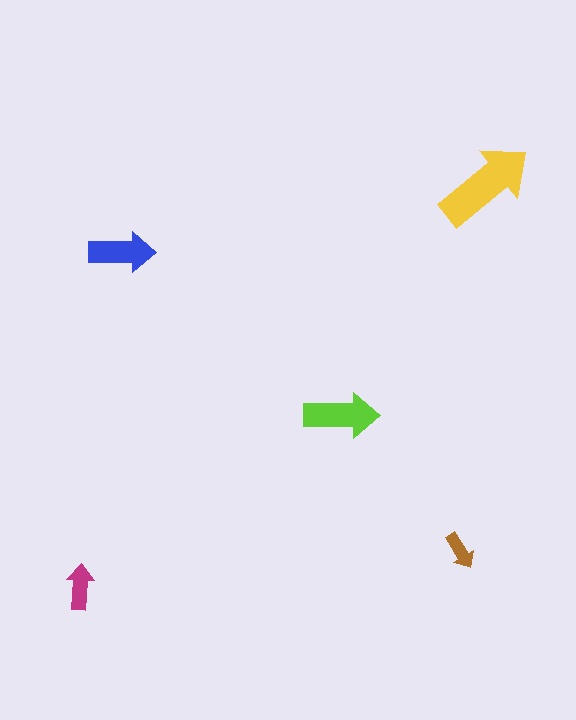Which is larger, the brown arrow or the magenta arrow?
The magenta one.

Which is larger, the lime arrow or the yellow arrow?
The yellow one.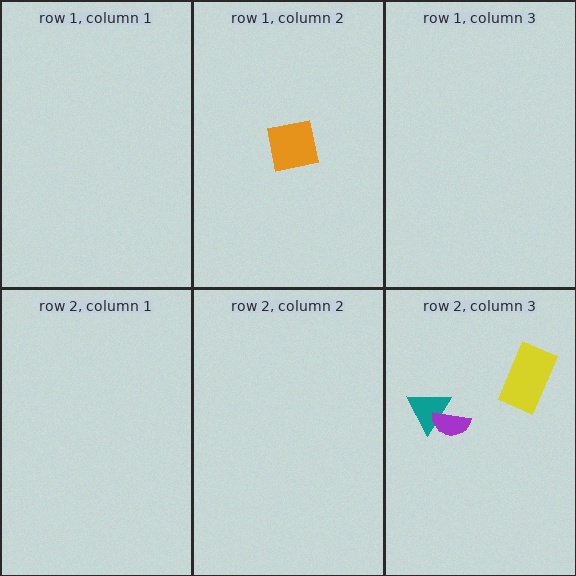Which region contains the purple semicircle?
The row 2, column 3 region.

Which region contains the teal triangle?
The row 2, column 3 region.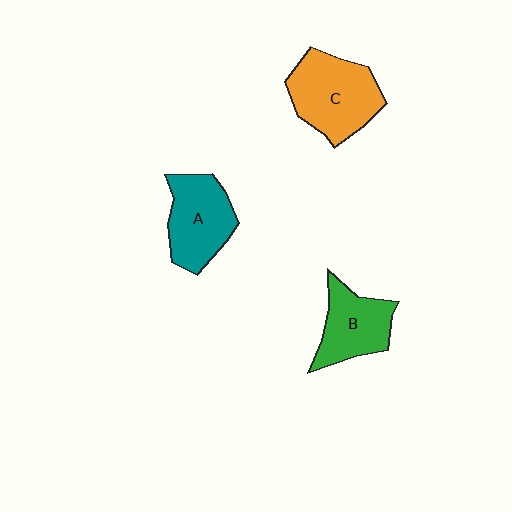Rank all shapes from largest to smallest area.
From largest to smallest: C (orange), A (teal), B (green).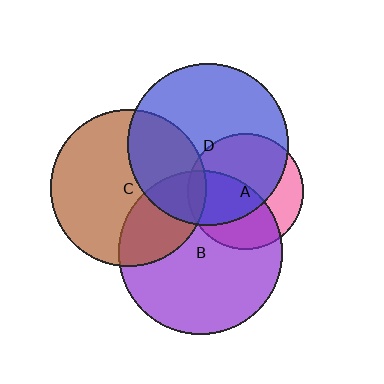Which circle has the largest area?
Circle B (purple).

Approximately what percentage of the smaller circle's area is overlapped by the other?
Approximately 35%.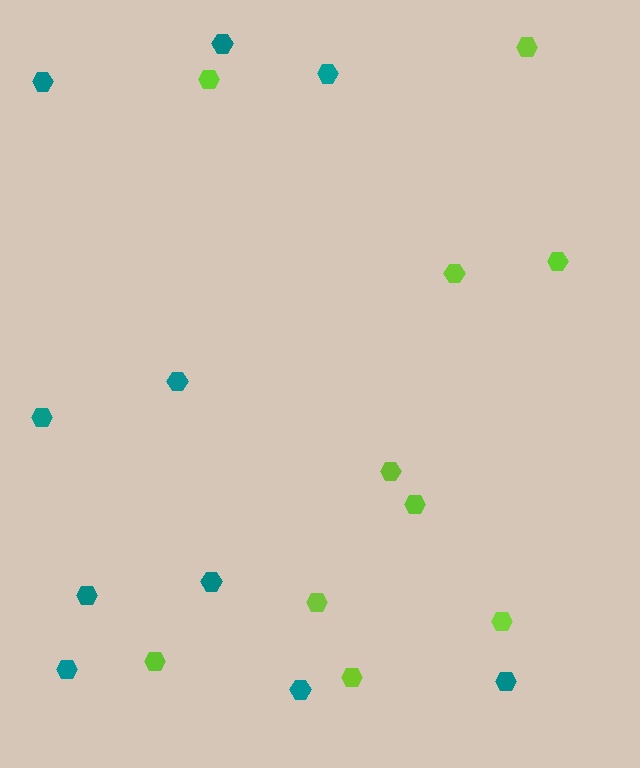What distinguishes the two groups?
There are 2 groups: one group of lime hexagons (10) and one group of teal hexagons (10).